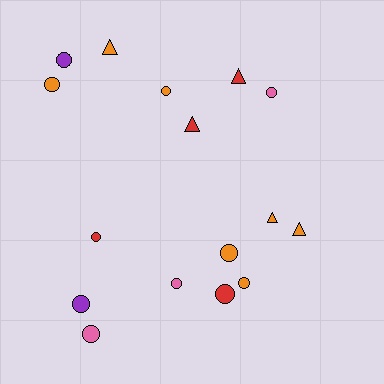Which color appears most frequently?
Orange, with 7 objects.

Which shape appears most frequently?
Circle, with 11 objects.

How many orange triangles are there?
There are 3 orange triangles.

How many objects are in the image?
There are 16 objects.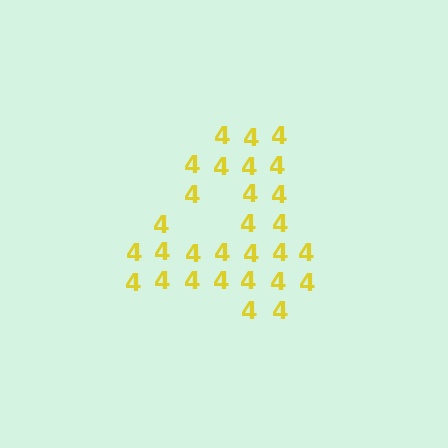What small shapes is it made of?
It is made of small digit 4's.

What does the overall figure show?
The overall figure shows the digit 4.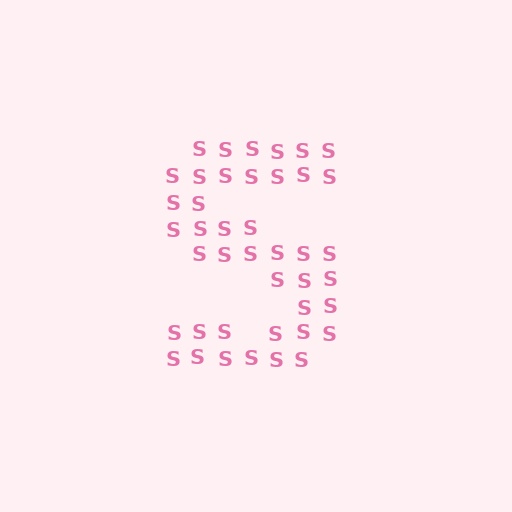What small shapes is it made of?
It is made of small letter S's.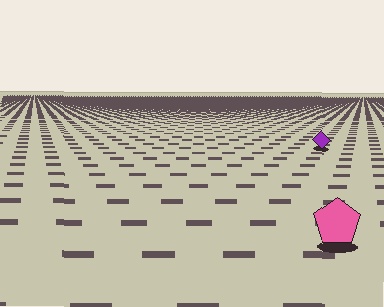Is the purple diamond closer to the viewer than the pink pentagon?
No. The pink pentagon is closer — you can tell from the texture gradient: the ground texture is coarser near it.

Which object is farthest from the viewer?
The purple diamond is farthest from the viewer. It appears smaller and the ground texture around it is denser.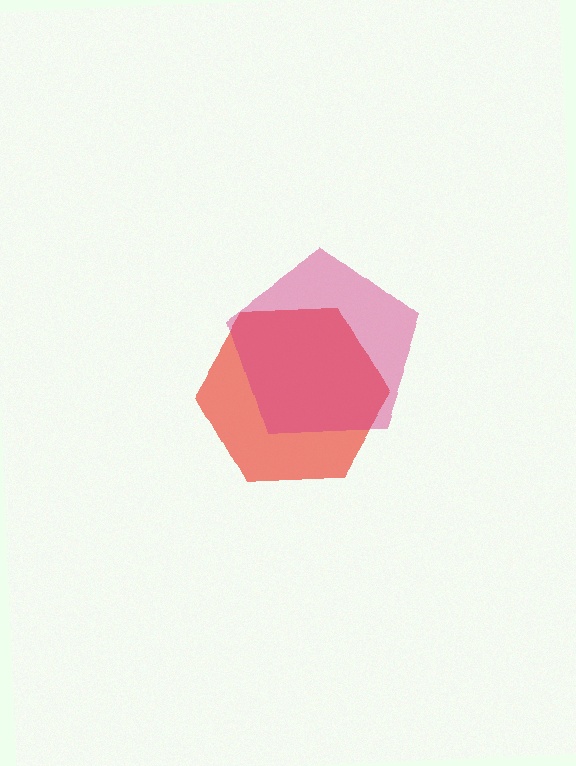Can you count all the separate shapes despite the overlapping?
Yes, there are 2 separate shapes.